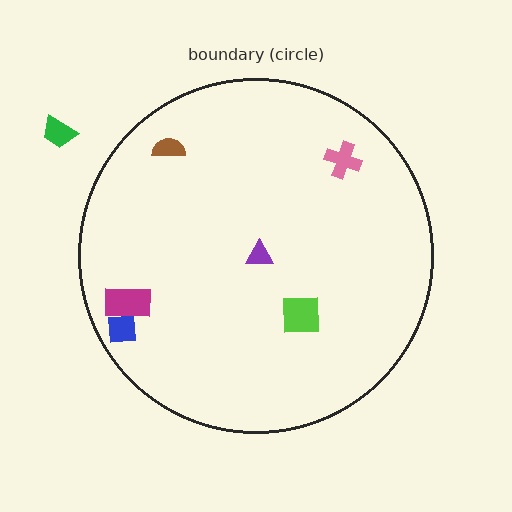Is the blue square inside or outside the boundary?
Inside.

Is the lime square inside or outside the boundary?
Inside.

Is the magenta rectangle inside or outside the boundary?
Inside.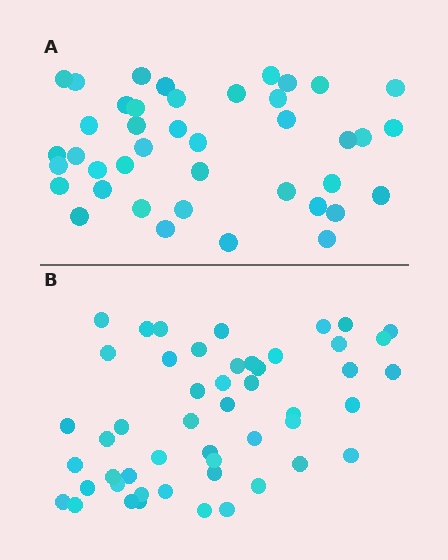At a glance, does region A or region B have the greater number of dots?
Region B (the bottom region) has more dots.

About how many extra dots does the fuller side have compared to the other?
Region B has roughly 8 or so more dots than region A.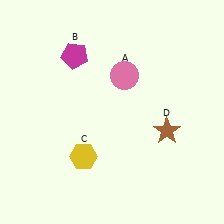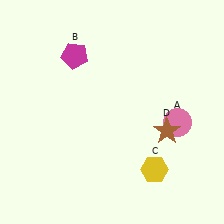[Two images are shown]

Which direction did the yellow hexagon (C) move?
The yellow hexagon (C) moved right.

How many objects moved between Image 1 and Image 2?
2 objects moved between the two images.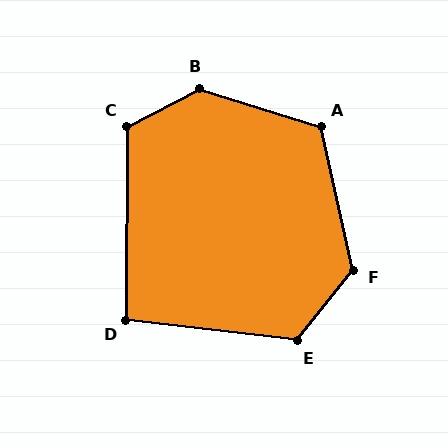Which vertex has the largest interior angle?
B, at approximately 135 degrees.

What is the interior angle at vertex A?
Approximately 120 degrees (obtuse).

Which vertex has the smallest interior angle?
D, at approximately 96 degrees.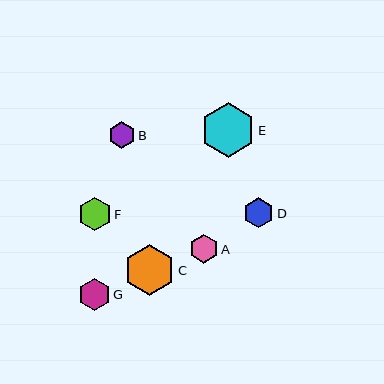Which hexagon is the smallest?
Hexagon B is the smallest with a size of approximately 27 pixels.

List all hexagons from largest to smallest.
From largest to smallest: E, C, F, G, D, A, B.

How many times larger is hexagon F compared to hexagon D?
Hexagon F is approximately 1.1 times the size of hexagon D.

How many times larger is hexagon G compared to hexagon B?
Hexagon G is approximately 1.2 times the size of hexagon B.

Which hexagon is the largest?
Hexagon E is the largest with a size of approximately 55 pixels.